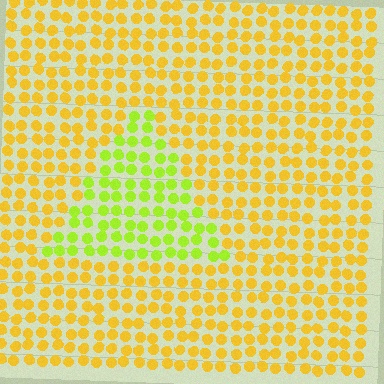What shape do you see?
I see a triangle.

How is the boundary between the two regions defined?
The boundary is defined purely by a slight shift in hue (about 39 degrees). Spacing, size, and orientation are identical on both sides.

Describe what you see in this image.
The image is filled with small yellow elements in a uniform arrangement. A triangle-shaped region is visible where the elements are tinted to a slightly different hue, forming a subtle color boundary.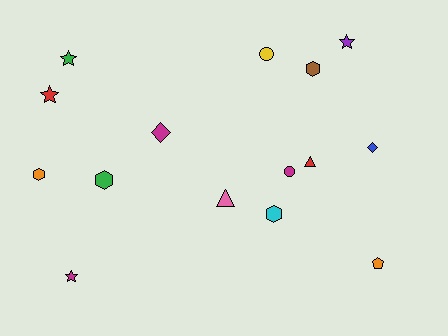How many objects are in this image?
There are 15 objects.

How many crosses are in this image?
There are no crosses.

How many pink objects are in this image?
There is 1 pink object.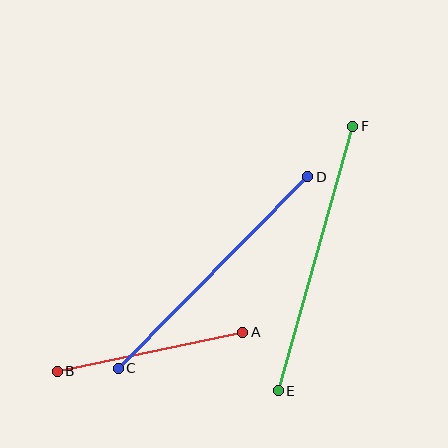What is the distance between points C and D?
The distance is approximately 270 pixels.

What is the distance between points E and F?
The distance is approximately 274 pixels.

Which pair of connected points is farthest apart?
Points E and F are farthest apart.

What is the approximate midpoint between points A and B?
The midpoint is at approximately (150, 352) pixels.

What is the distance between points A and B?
The distance is approximately 190 pixels.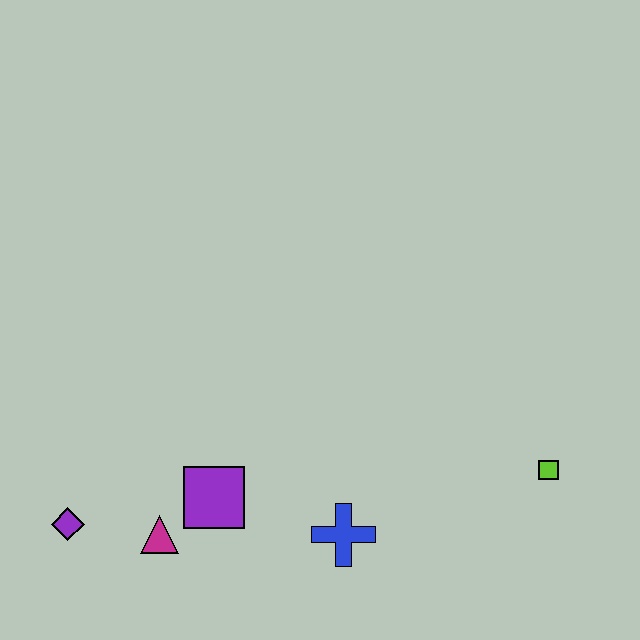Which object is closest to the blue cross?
The purple square is closest to the blue cross.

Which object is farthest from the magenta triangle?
The lime square is farthest from the magenta triangle.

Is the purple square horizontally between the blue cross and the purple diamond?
Yes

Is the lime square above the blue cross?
Yes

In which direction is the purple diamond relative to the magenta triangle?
The purple diamond is to the left of the magenta triangle.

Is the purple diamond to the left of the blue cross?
Yes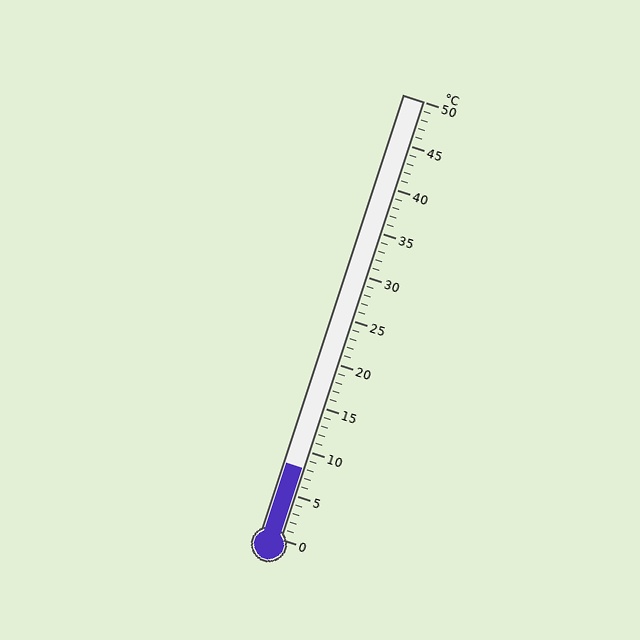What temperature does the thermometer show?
The thermometer shows approximately 8°C.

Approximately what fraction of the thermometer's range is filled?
The thermometer is filled to approximately 15% of its range.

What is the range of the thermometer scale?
The thermometer scale ranges from 0°C to 50°C.